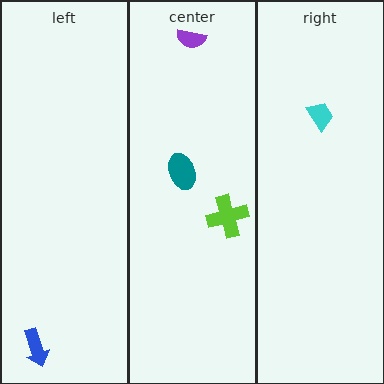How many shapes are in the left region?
1.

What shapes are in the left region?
The blue arrow.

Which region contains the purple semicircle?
The center region.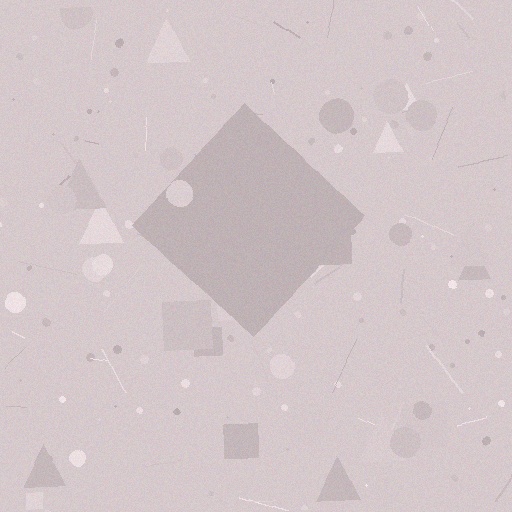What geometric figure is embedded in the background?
A diamond is embedded in the background.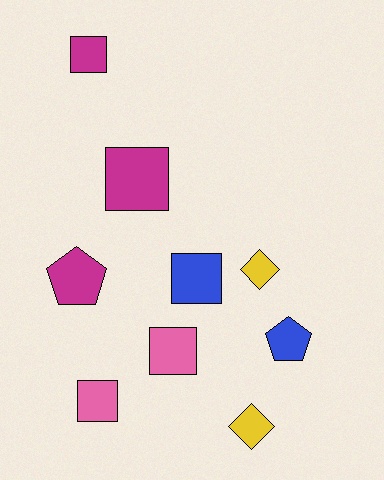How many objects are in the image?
There are 9 objects.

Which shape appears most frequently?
Square, with 5 objects.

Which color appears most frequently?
Magenta, with 3 objects.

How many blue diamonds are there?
There are no blue diamonds.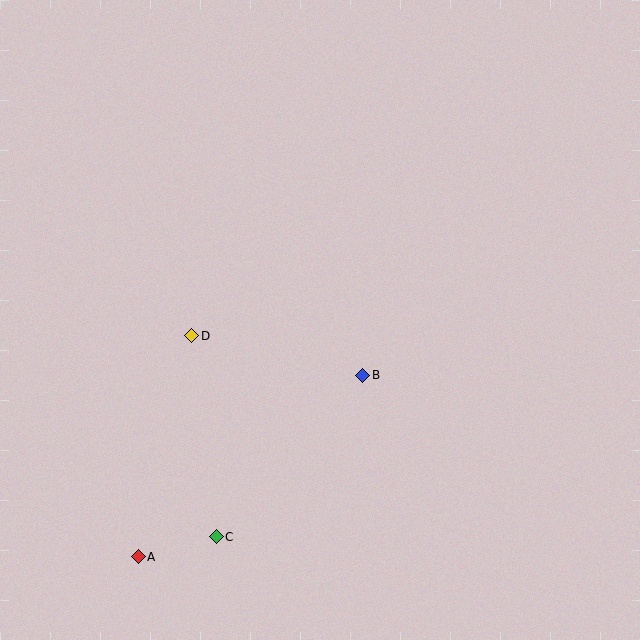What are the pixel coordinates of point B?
Point B is at (363, 375).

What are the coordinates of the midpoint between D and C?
The midpoint between D and C is at (204, 436).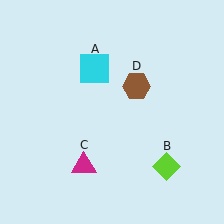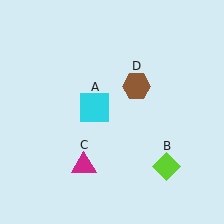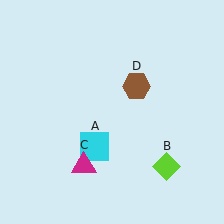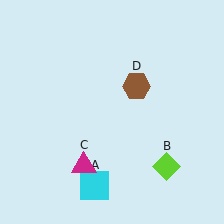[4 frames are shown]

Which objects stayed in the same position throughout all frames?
Lime diamond (object B) and magenta triangle (object C) and brown hexagon (object D) remained stationary.